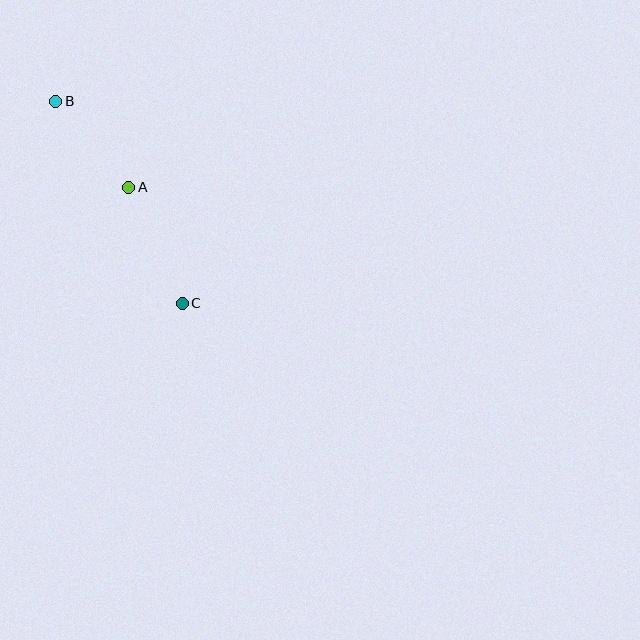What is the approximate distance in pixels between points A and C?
The distance between A and C is approximately 128 pixels.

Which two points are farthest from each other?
Points B and C are farthest from each other.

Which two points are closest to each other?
Points A and B are closest to each other.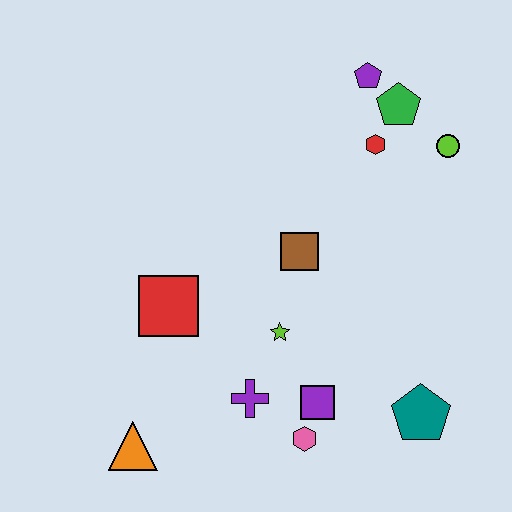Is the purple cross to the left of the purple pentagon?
Yes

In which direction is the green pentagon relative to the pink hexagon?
The green pentagon is above the pink hexagon.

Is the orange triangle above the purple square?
No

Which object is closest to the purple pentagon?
The green pentagon is closest to the purple pentagon.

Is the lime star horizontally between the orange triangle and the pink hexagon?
Yes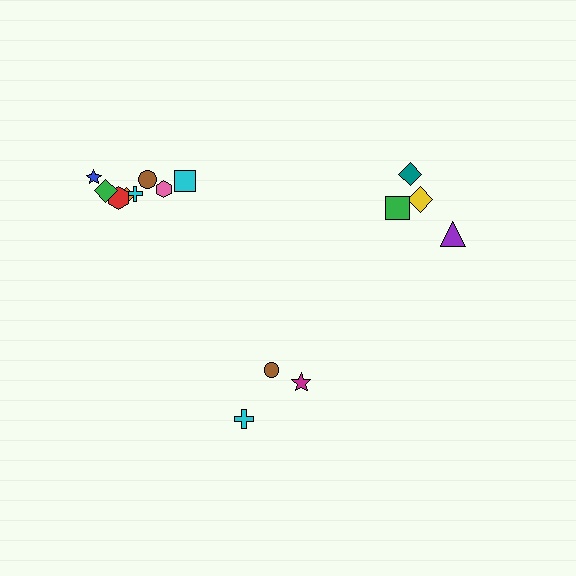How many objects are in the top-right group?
There are 4 objects.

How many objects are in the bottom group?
There are 3 objects.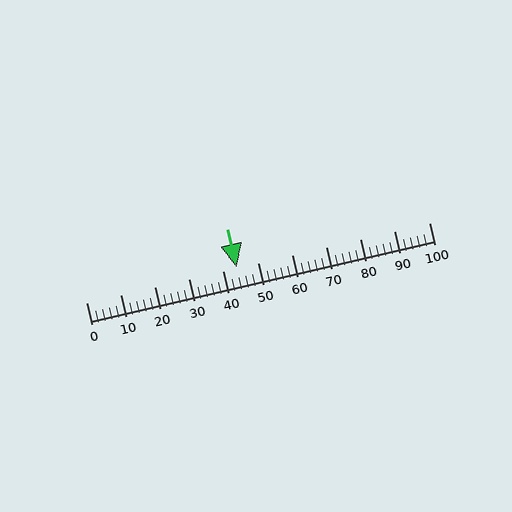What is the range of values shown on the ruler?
The ruler shows values from 0 to 100.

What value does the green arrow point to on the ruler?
The green arrow points to approximately 44.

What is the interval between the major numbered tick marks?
The major tick marks are spaced 10 units apart.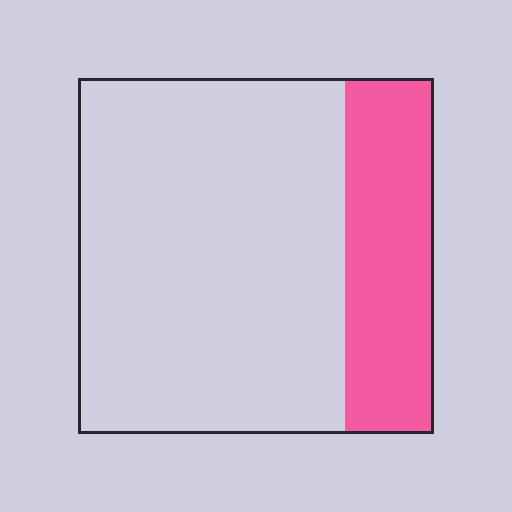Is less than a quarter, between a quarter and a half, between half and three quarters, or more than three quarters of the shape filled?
Between a quarter and a half.